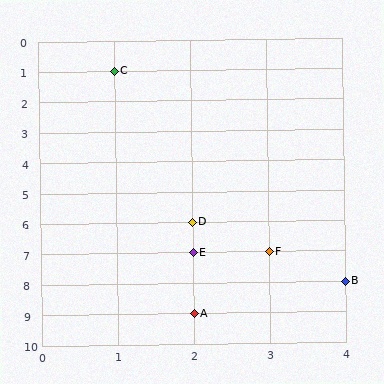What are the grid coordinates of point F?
Point F is at grid coordinates (3, 7).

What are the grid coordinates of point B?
Point B is at grid coordinates (4, 8).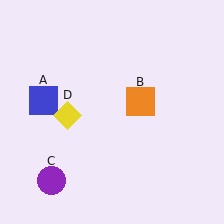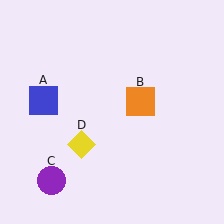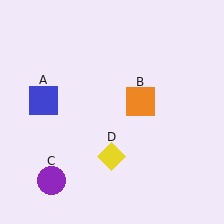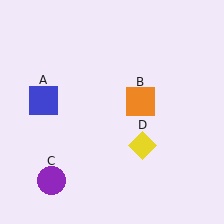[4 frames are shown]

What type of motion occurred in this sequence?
The yellow diamond (object D) rotated counterclockwise around the center of the scene.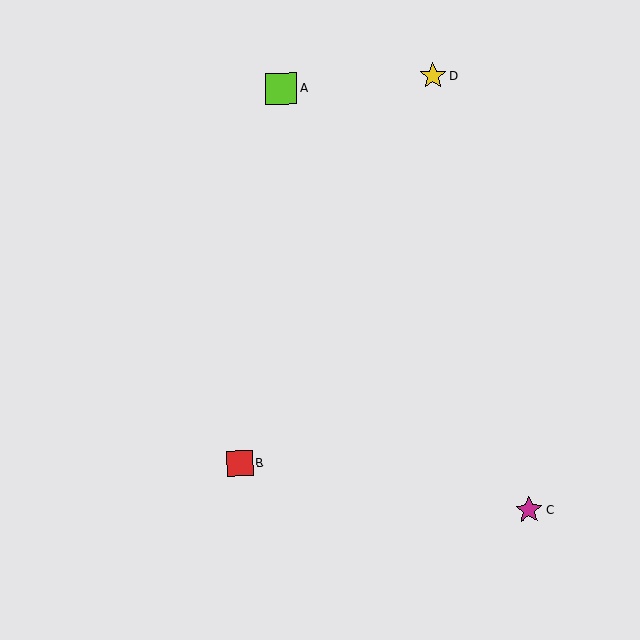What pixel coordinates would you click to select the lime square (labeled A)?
Click at (281, 89) to select the lime square A.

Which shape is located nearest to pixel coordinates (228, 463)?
The red square (labeled B) at (240, 464) is nearest to that location.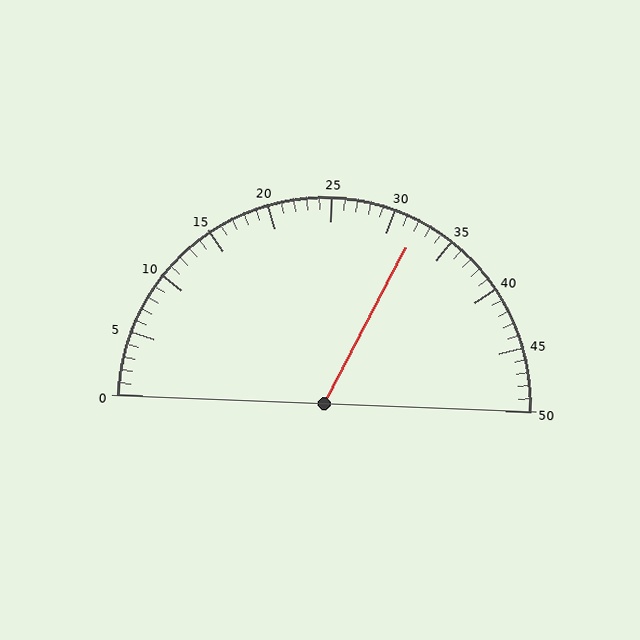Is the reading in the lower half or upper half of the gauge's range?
The reading is in the upper half of the range (0 to 50).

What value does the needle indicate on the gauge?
The needle indicates approximately 32.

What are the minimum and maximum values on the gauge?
The gauge ranges from 0 to 50.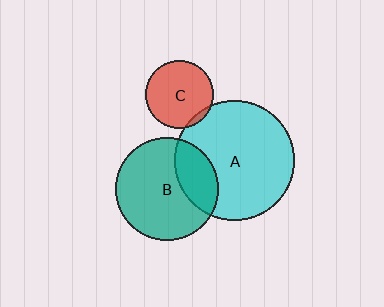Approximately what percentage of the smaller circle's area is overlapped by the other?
Approximately 5%.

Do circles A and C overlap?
Yes.